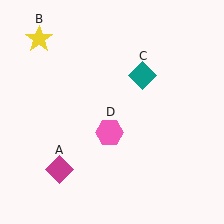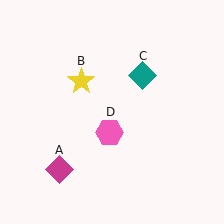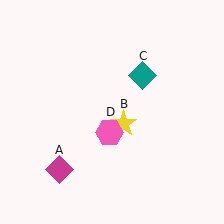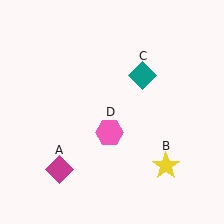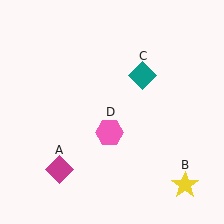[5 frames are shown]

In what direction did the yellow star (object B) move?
The yellow star (object B) moved down and to the right.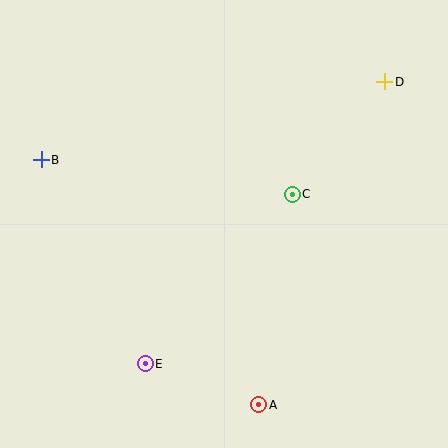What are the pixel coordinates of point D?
Point D is at (385, 82).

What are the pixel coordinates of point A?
Point A is at (259, 405).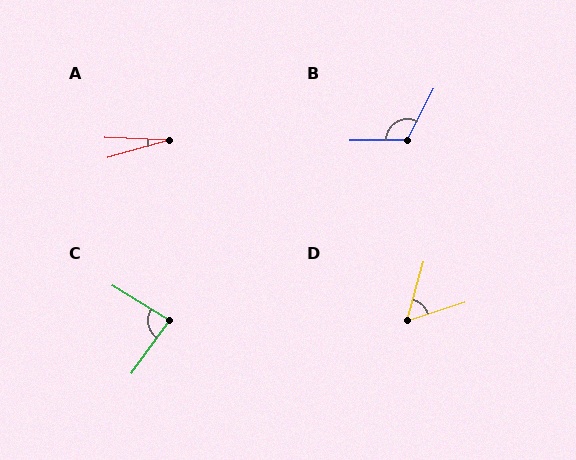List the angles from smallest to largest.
A (19°), D (56°), C (85°), B (118°).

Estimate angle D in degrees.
Approximately 56 degrees.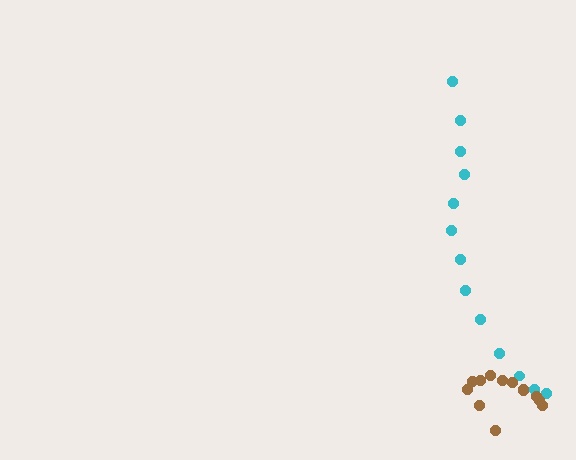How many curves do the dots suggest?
There are 2 distinct paths.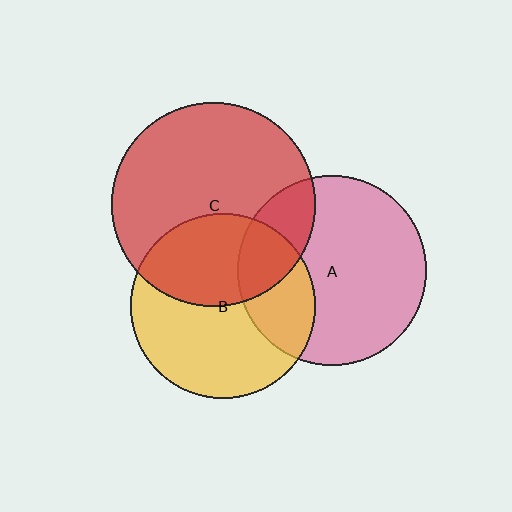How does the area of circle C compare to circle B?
Approximately 1.2 times.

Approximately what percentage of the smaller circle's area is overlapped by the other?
Approximately 30%.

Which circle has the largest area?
Circle C (red).